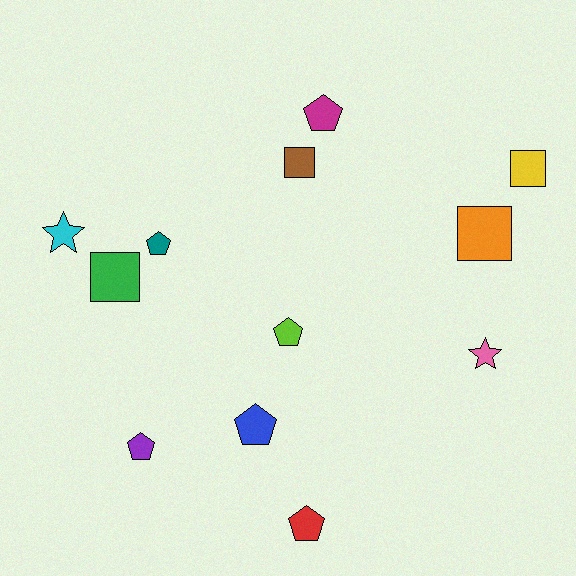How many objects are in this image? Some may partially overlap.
There are 12 objects.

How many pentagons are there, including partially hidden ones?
There are 6 pentagons.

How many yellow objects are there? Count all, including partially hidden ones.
There is 1 yellow object.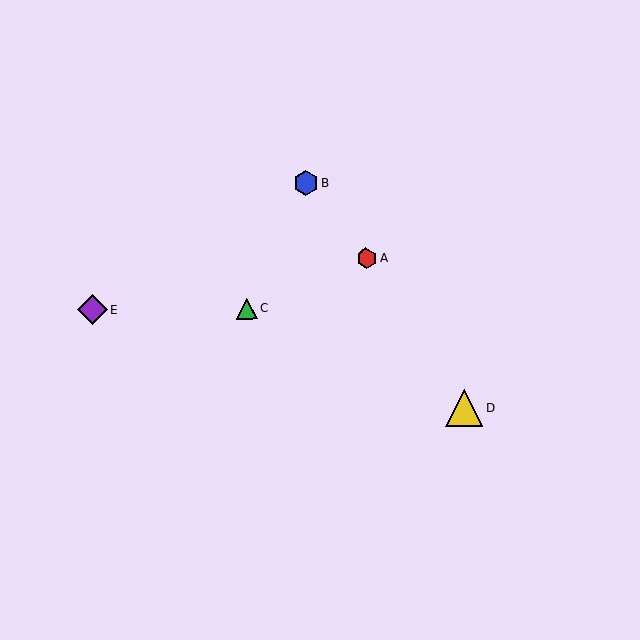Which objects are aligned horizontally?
Objects C, E are aligned horizontally.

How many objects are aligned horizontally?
2 objects (C, E) are aligned horizontally.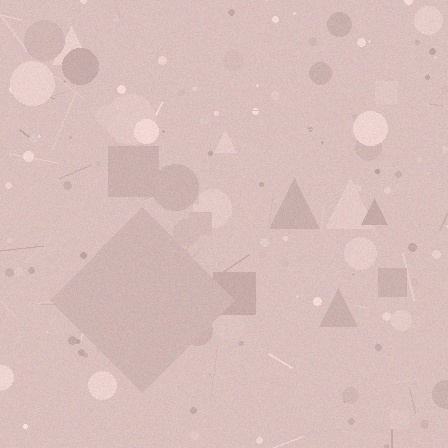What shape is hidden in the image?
A diamond is hidden in the image.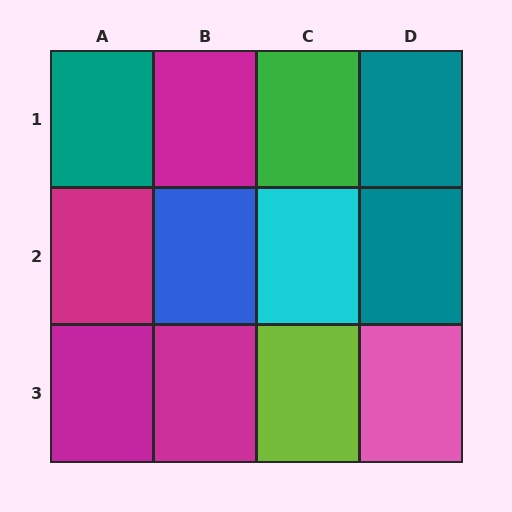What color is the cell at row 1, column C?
Green.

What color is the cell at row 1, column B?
Magenta.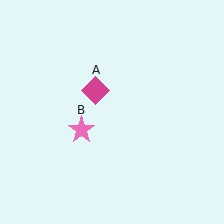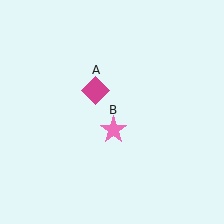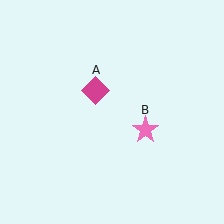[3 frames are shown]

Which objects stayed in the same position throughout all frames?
Magenta diamond (object A) remained stationary.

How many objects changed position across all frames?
1 object changed position: pink star (object B).